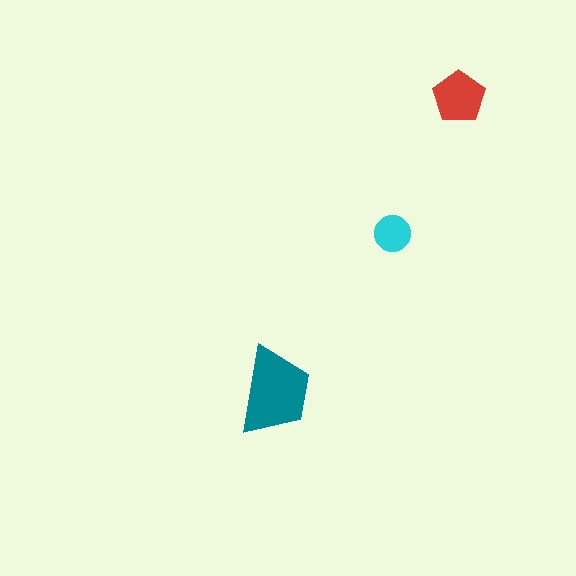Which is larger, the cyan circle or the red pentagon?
The red pentagon.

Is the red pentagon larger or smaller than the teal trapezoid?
Smaller.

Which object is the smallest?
The cyan circle.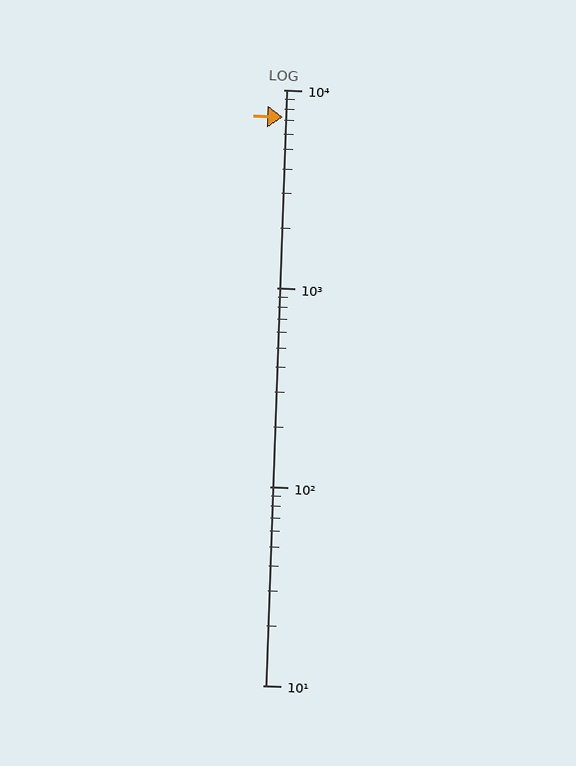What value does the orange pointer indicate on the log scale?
The pointer indicates approximately 7300.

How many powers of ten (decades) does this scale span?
The scale spans 3 decades, from 10 to 10000.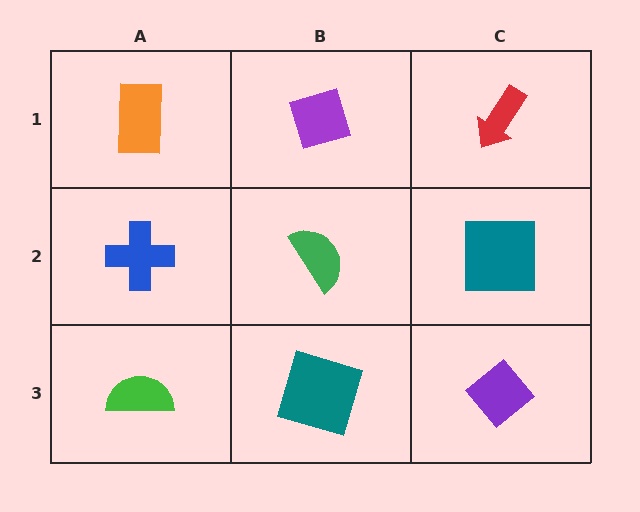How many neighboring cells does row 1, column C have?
2.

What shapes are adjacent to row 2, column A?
An orange rectangle (row 1, column A), a green semicircle (row 3, column A), a green semicircle (row 2, column B).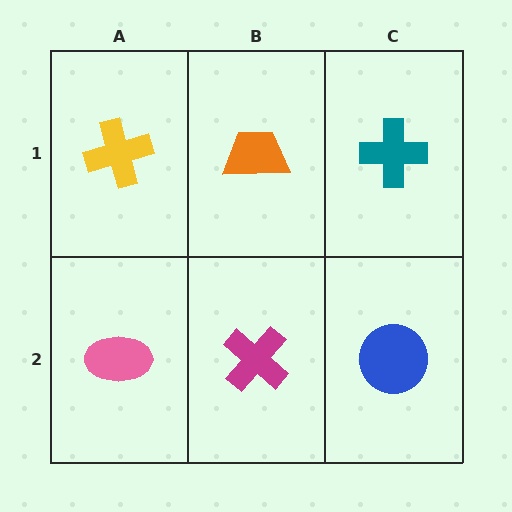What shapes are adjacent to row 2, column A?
A yellow cross (row 1, column A), a magenta cross (row 2, column B).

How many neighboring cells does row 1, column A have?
2.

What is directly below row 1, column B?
A magenta cross.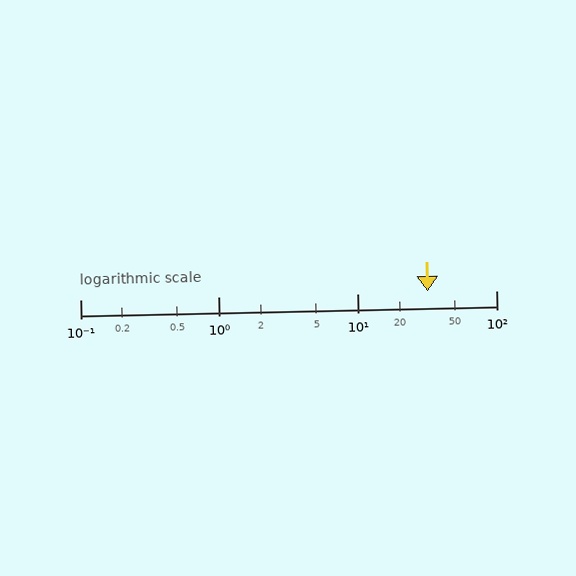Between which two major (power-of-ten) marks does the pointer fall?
The pointer is between 10 and 100.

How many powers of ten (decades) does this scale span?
The scale spans 3 decades, from 0.1 to 100.